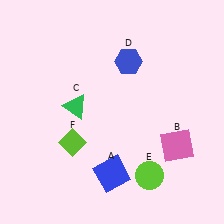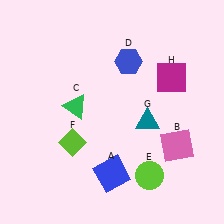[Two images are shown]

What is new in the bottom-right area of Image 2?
A teal triangle (G) was added in the bottom-right area of Image 2.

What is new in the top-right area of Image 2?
A magenta square (H) was added in the top-right area of Image 2.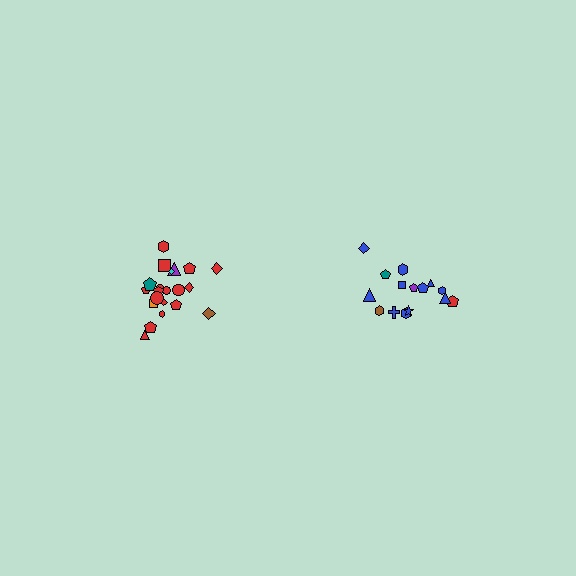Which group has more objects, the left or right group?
The left group.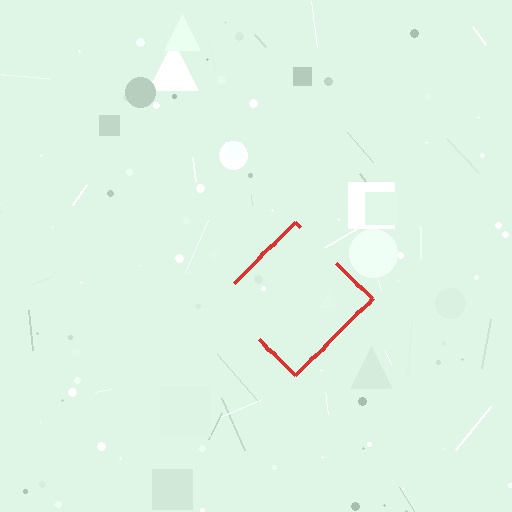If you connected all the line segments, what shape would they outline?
They would outline a diamond.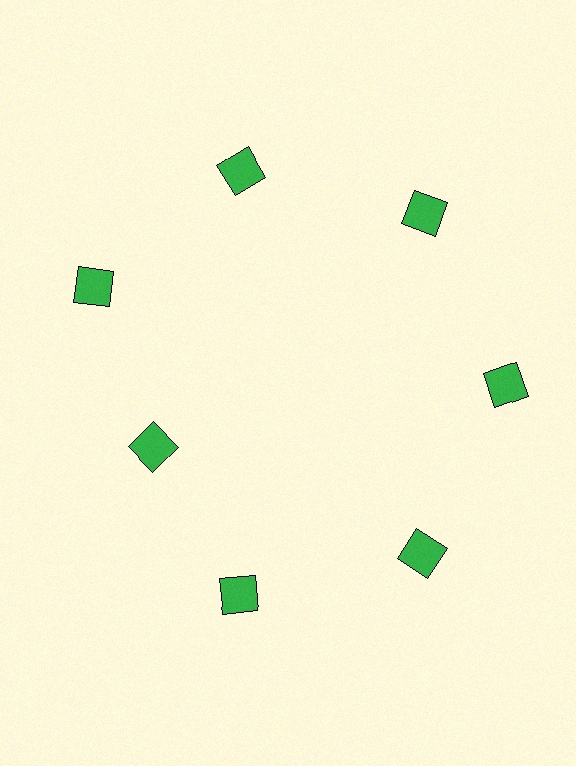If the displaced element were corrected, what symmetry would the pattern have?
It would have 7-fold rotational symmetry — the pattern would map onto itself every 51 degrees.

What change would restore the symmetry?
The symmetry would be restored by moving it outward, back onto the ring so that all 7 squares sit at equal angles and equal distance from the center.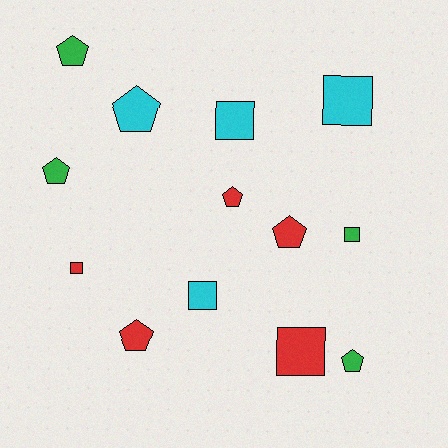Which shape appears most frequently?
Pentagon, with 7 objects.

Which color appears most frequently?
Red, with 5 objects.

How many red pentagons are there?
There are 3 red pentagons.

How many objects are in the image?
There are 13 objects.